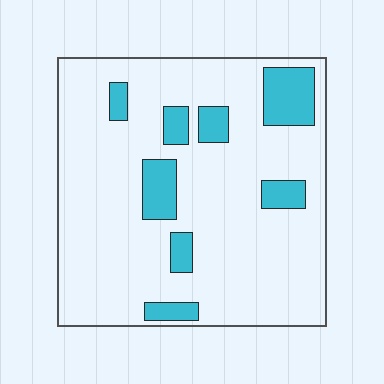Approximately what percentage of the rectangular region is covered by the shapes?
Approximately 15%.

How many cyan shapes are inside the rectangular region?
8.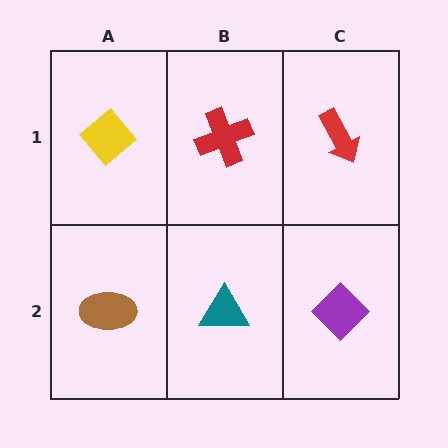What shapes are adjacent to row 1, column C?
A purple diamond (row 2, column C), a red cross (row 1, column B).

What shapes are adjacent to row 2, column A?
A yellow diamond (row 1, column A), a teal triangle (row 2, column B).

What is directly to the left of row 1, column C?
A red cross.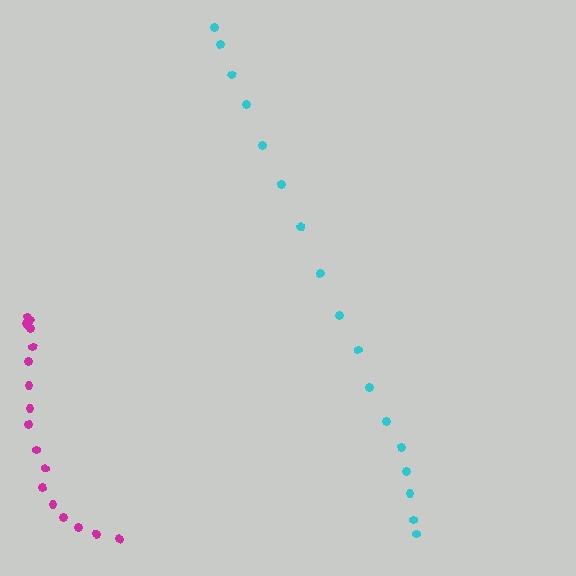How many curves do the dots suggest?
There are 2 distinct paths.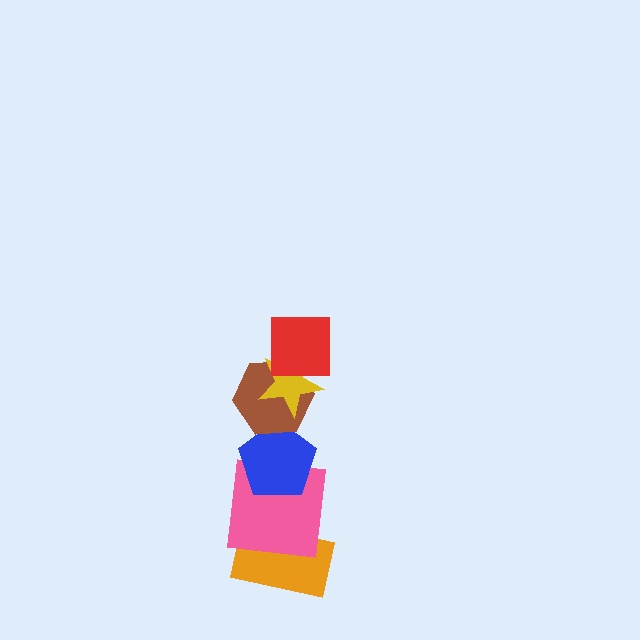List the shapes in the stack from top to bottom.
From top to bottom: the red square, the yellow star, the brown hexagon, the blue pentagon, the pink square, the orange rectangle.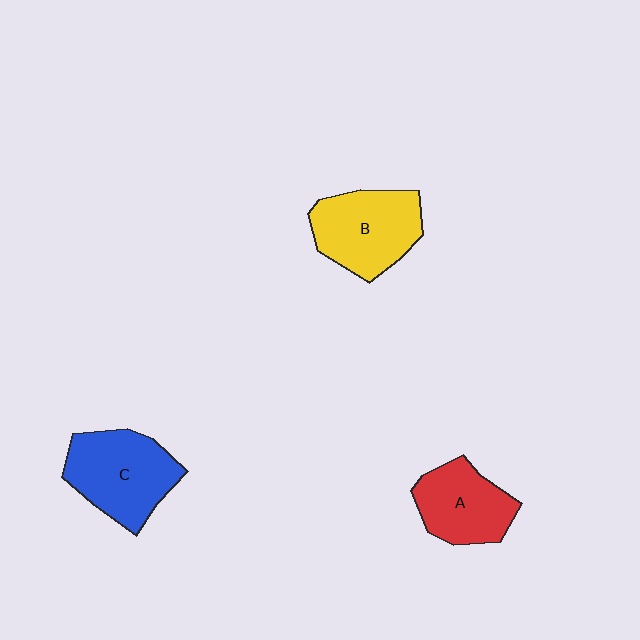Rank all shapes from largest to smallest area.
From largest to smallest: C (blue), B (yellow), A (red).